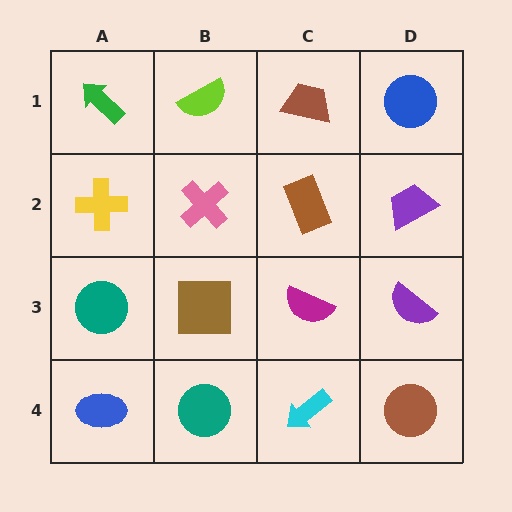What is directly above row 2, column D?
A blue circle.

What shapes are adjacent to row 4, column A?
A teal circle (row 3, column A), a teal circle (row 4, column B).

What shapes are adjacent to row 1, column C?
A brown rectangle (row 2, column C), a lime semicircle (row 1, column B), a blue circle (row 1, column D).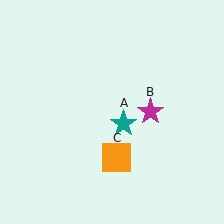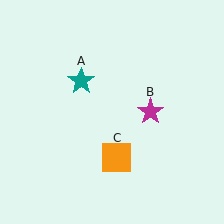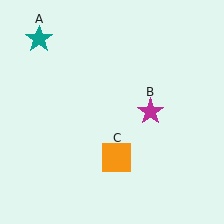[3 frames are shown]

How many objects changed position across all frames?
1 object changed position: teal star (object A).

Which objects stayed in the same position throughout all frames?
Magenta star (object B) and orange square (object C) remained stationary.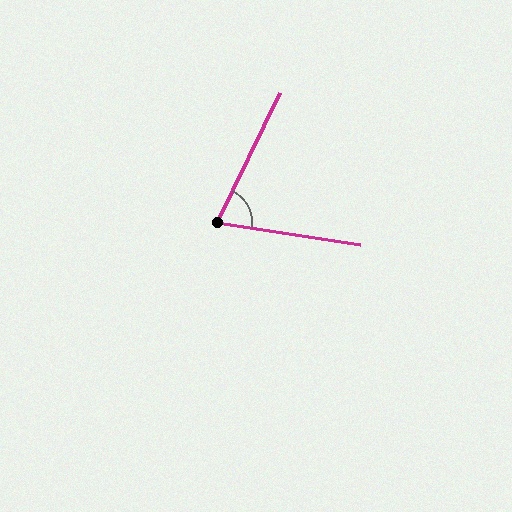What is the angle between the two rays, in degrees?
Approximately 73 degrees.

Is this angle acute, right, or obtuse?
It is acute.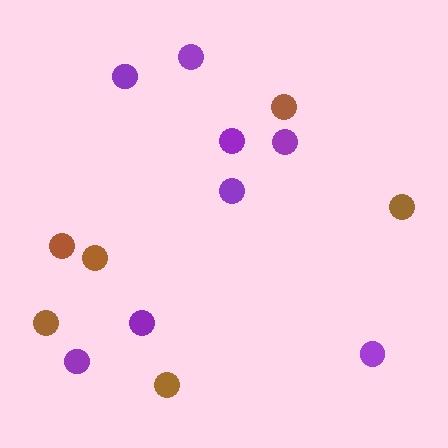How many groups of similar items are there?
There are 2 groups: one group of purple circles (8) and one group of brown circles (6).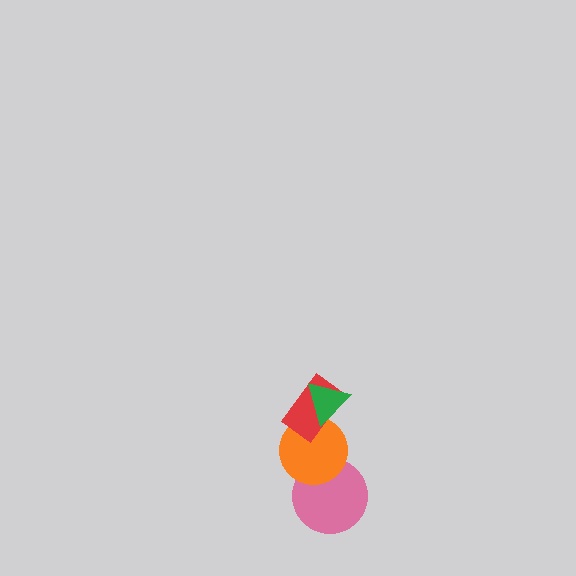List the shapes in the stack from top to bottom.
From top to bottom: the green triangle, the red rectangle, the orange circle, the pink circle.